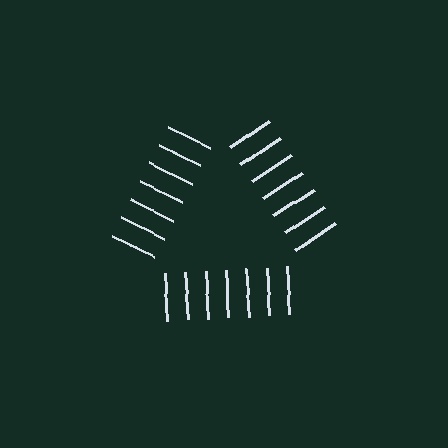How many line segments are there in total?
21 — 7 along each of the 3 edges.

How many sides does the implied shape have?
3 sides — the line-ends trace a triangle.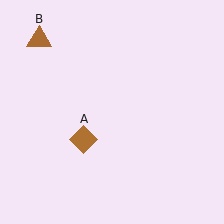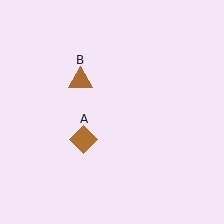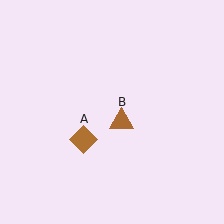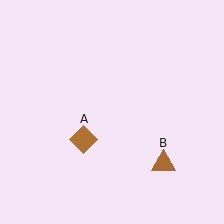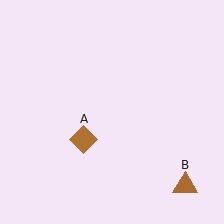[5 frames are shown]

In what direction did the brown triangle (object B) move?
The brown triangle (object B) moved down and to the right.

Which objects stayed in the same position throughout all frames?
Brown diamond (object A) remained stationary.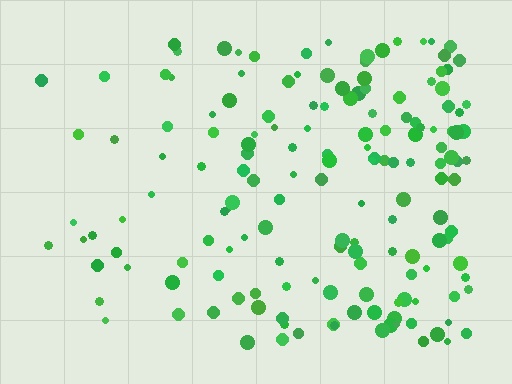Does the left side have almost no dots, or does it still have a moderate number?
Still a moderate number, just noticeably fewer than the right.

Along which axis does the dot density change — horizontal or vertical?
Horizontal.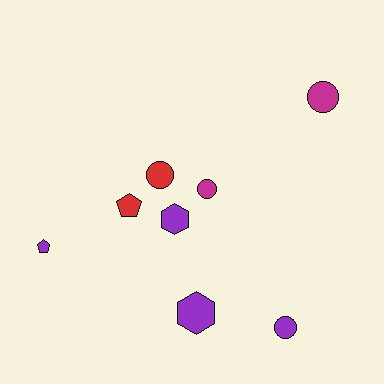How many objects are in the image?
There are 8 objects.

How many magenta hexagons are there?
There are no magenta hexagons.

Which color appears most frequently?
Purple, with 4 objects.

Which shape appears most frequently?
Circle, with 4 objects.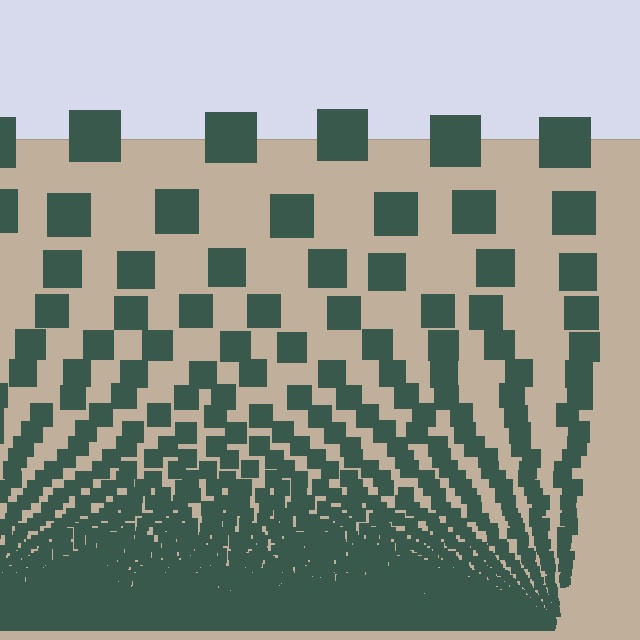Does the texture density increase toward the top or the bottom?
Density increases toward the bottom.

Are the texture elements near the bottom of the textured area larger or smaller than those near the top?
Smaller. The gradient is inverted — elements near the bottom are smaller and denser.